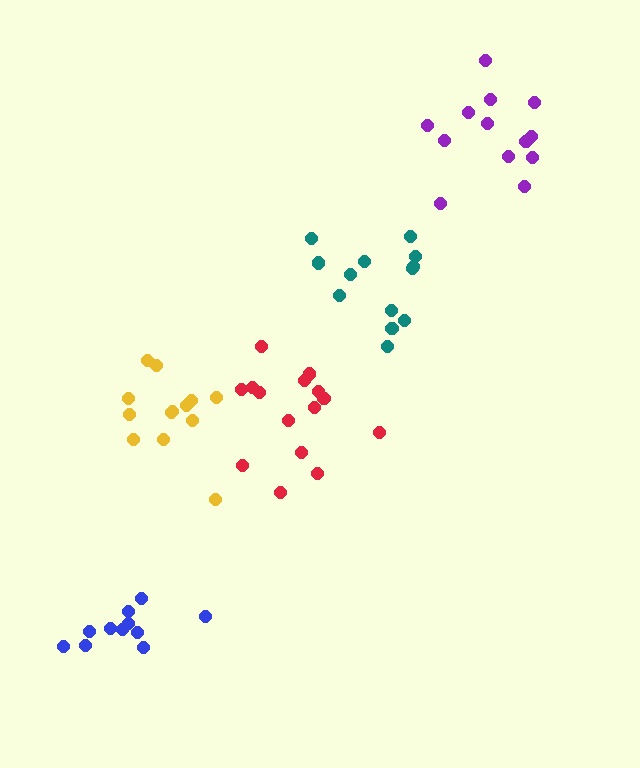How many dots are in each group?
Group 1: 13 dots, Group 2: 13 dots, Group 3: 15 dots, Group 4: 13 dots, Group 5: 11 dots (65 total).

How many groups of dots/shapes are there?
There are 5 groups.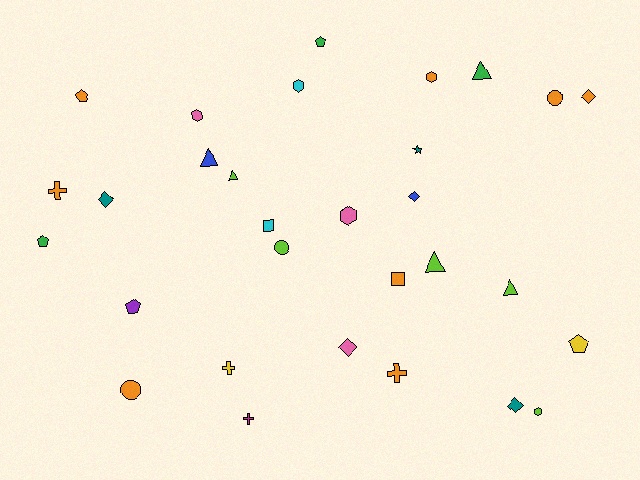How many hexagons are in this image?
There are 5 hexagons.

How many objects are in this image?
There are 30 objects.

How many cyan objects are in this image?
There are 2 cyan objects.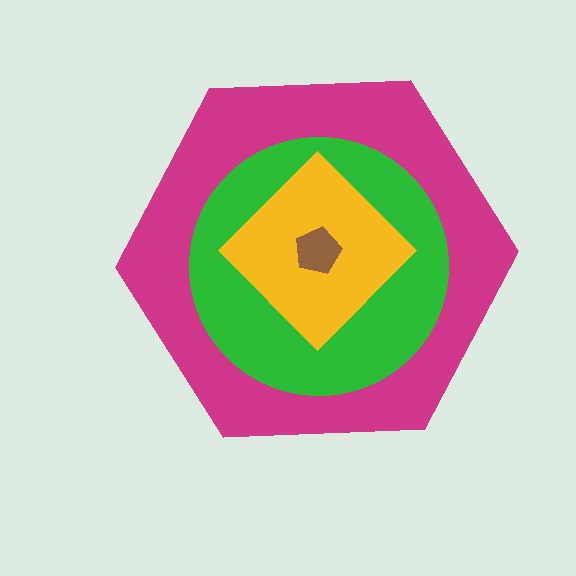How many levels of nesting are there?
4.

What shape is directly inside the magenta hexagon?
The green circle.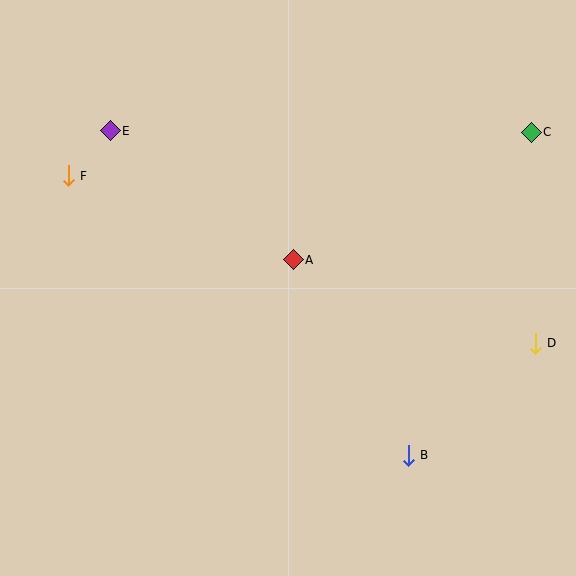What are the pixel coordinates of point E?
Point E is at (110, 131).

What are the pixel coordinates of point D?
Point D is at (535, 343).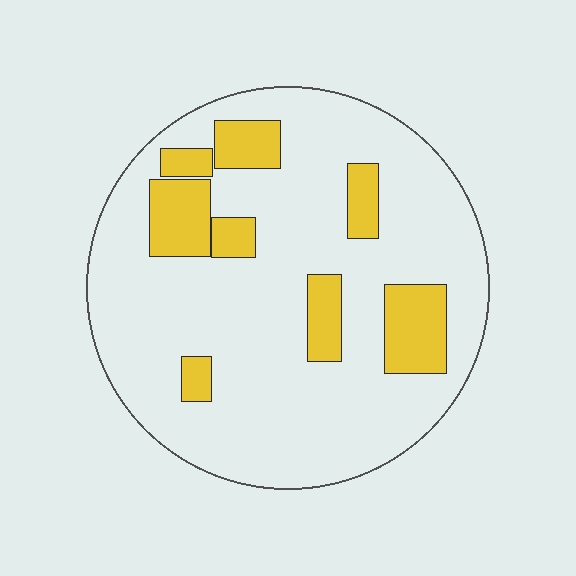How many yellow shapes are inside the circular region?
8.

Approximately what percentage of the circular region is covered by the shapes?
Approximately 20%.